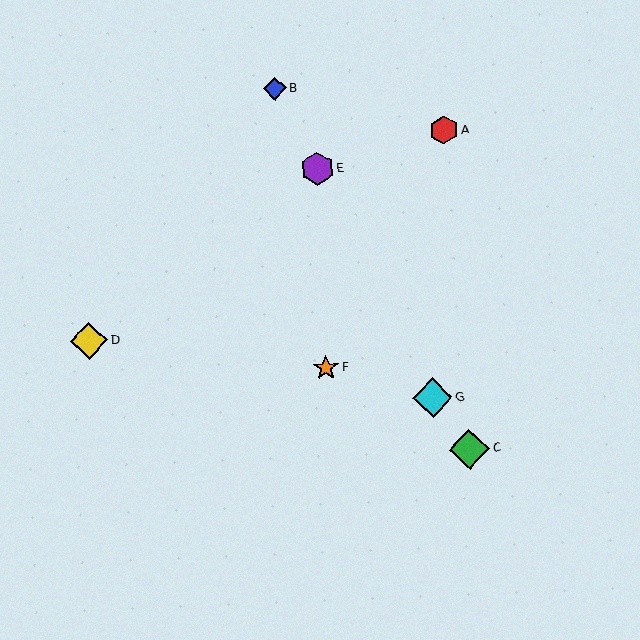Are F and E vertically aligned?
Yes, both are at x≈326.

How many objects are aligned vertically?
2 objects (E, F) are aligned vertically.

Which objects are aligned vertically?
Objects E, F are aligned vertically.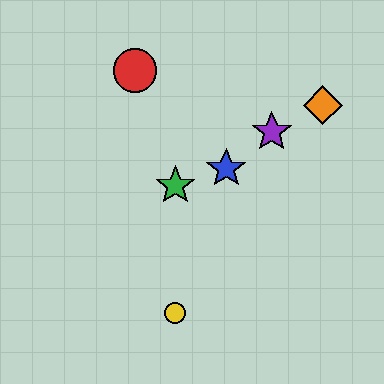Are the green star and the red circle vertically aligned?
No, the green star is at x≈175 and the red circle is at x≈135.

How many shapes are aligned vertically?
2 shapes (the green star, the yellow circle) are aligned vertically.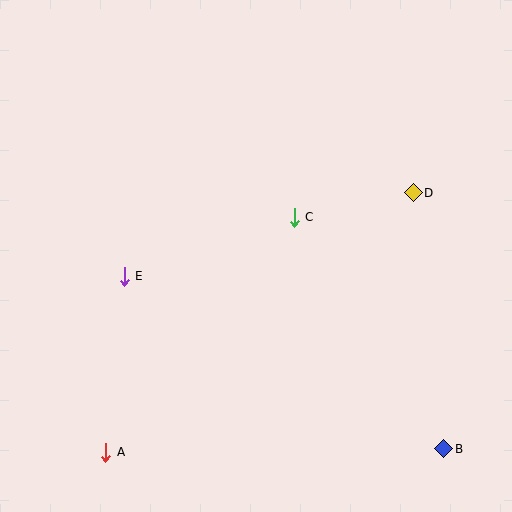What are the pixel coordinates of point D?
Point D is at (413, 193).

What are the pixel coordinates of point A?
Point A is at (106, 452).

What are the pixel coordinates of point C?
Point C is at (294, 217).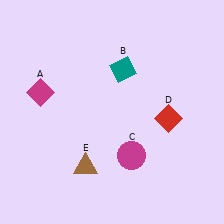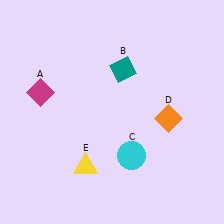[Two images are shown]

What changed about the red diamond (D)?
In Image 1, D is red. In Image 2, it changed to orange.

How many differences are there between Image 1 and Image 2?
There are 3 differences between the two images.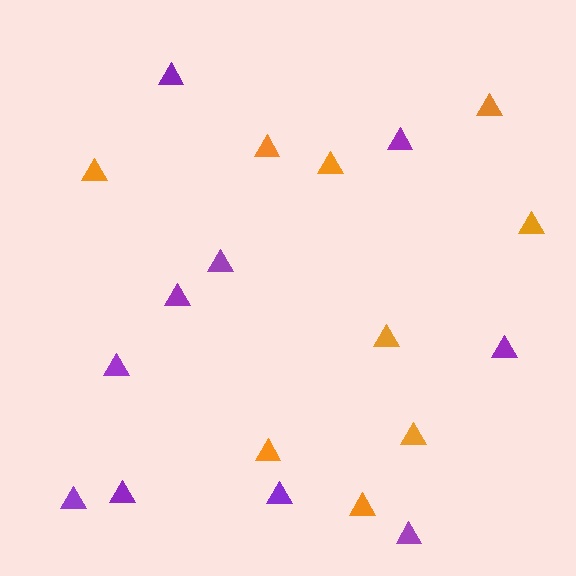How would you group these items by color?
There are 2 groups: one group of purple triangles (10) and one group of orange triangles (9).